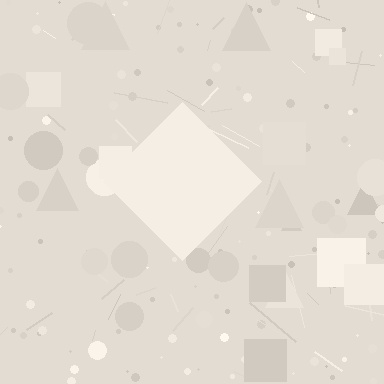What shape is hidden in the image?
A diamond is hidden in the image.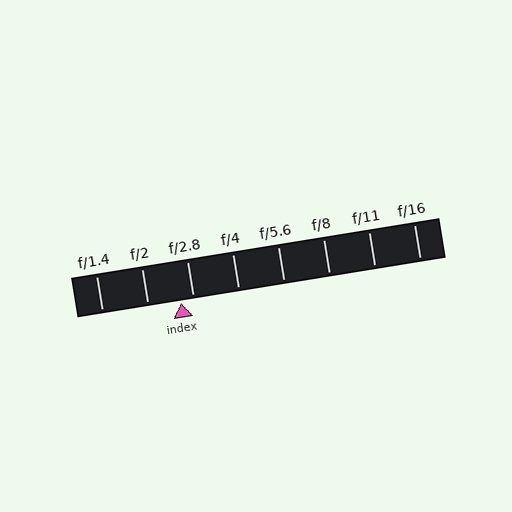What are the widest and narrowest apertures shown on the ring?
The widest aperture shown is f/1.4 and the narrowest is f/16.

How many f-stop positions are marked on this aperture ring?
There are 8 f-stop positions marked.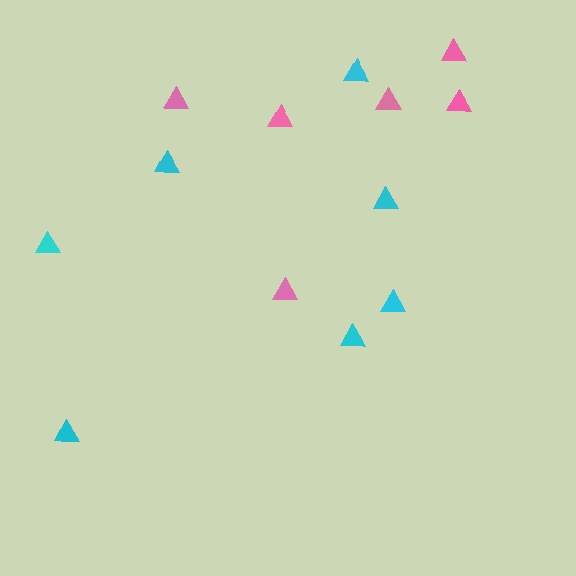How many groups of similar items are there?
There are 2 groups: one group of cyan triangles (7) and one group of pink triangles (6).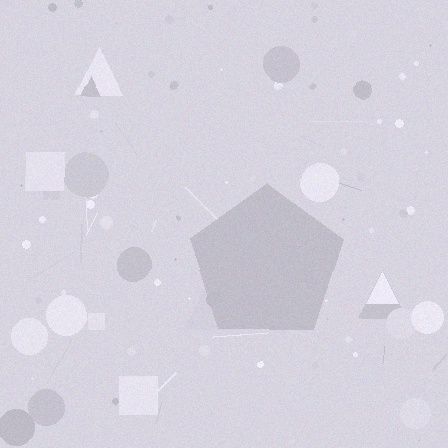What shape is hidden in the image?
A pentagon is hidden in the image.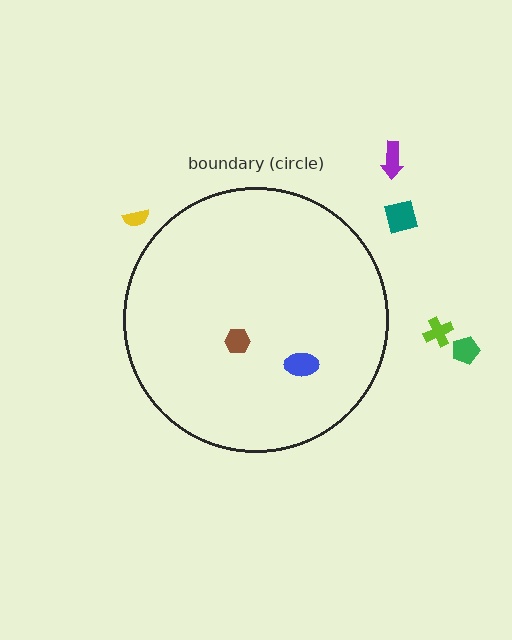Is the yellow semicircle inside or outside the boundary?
Outside.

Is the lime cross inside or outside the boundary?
Outside.